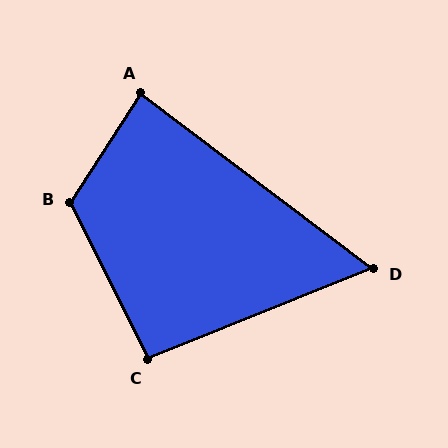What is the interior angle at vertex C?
Approximately 94 degrees (approximately right).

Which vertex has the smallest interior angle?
D, at approximately 59 degrees.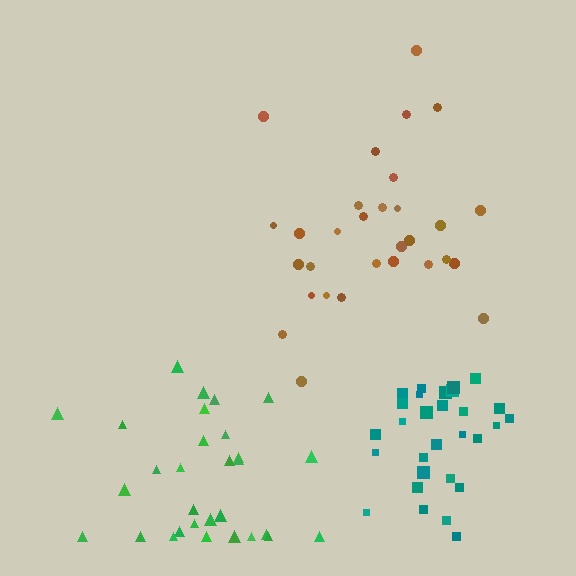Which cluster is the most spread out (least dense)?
Brown.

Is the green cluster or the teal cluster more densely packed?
Teal.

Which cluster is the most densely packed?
Teal.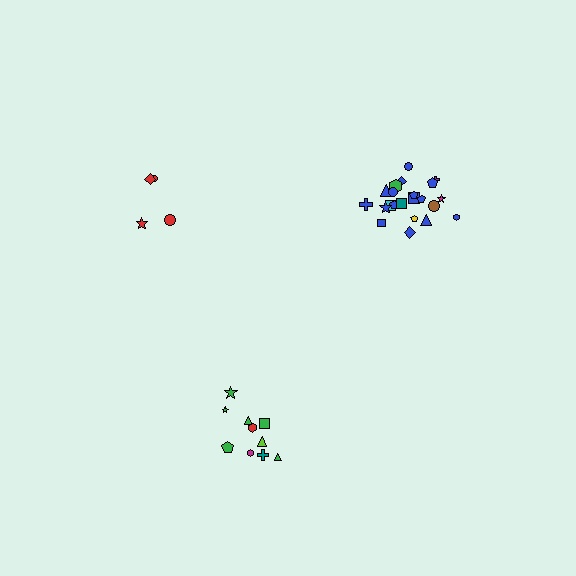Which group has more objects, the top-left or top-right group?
The top-right group.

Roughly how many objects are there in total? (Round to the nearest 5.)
Roughly 35 objects in total.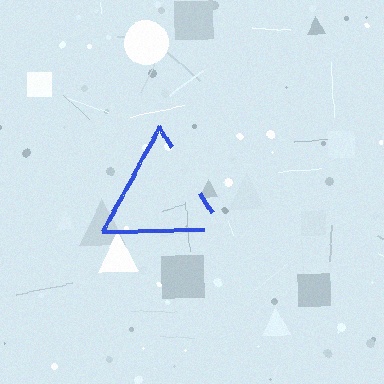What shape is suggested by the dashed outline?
The dashed outline suggests a triangle.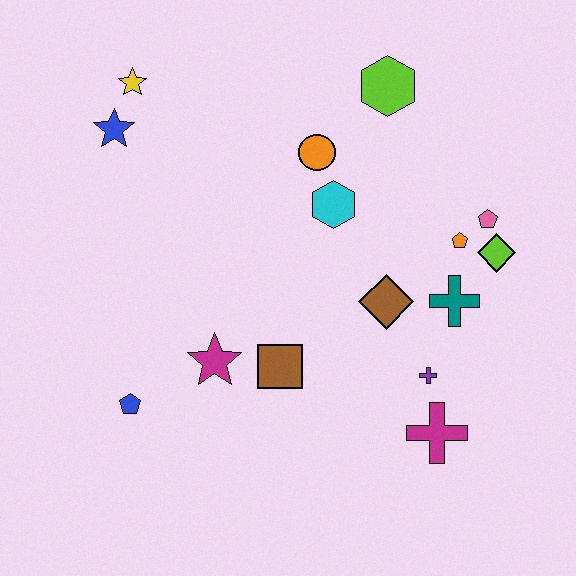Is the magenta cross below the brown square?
Yes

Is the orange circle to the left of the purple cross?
Yes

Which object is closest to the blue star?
The yellow star is closest to the blue star.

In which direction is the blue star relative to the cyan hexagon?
The blue star is to the left of the cyan hexagon.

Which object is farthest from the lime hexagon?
The blue pentagon is farthest from the lime hexagon.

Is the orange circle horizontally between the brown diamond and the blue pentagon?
Yes